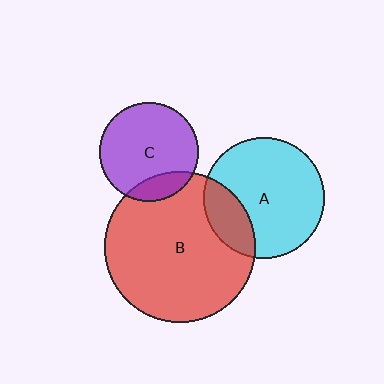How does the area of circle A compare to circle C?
Approximately 1.5 times.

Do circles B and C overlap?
Yes.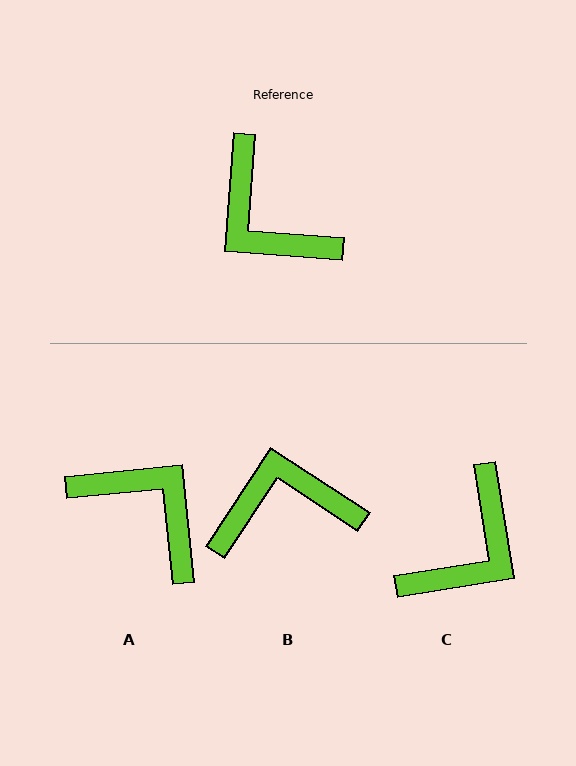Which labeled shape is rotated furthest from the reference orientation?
A, about 170 degrees away.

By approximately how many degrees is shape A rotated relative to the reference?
Approximately 170 degrees clockwise.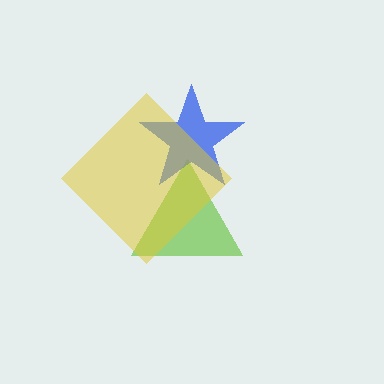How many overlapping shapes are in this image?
There are 3 overlapping shapes in the image.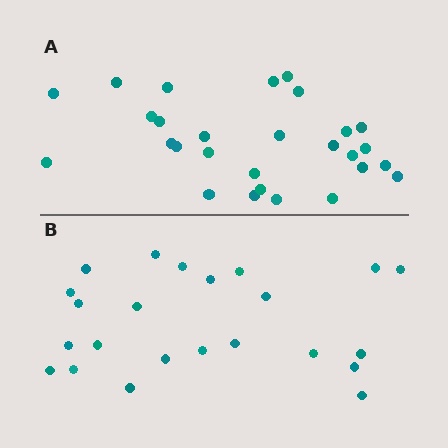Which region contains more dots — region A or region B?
Region A (the top region) has more dots.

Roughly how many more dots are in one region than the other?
Region A has about 5 more dots than region B.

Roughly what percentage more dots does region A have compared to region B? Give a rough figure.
About 20% more.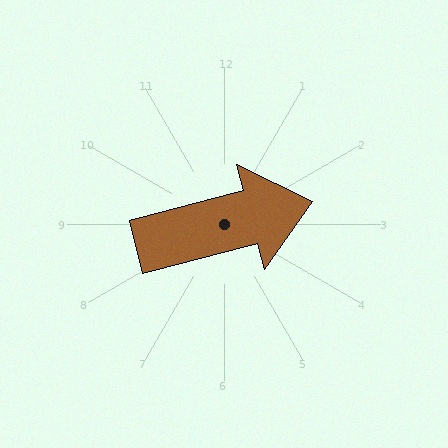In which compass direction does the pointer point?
East.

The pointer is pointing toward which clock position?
Roughly 3 o'clock.